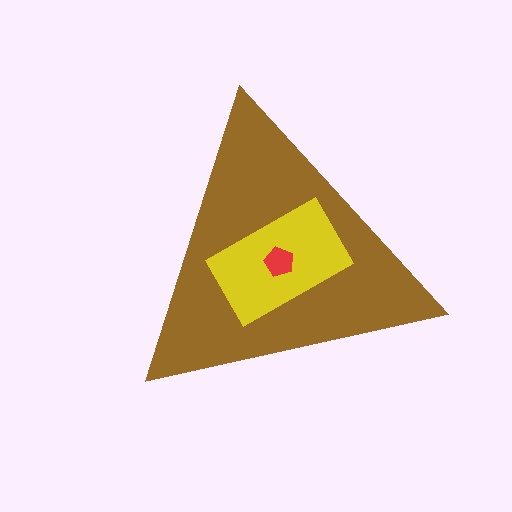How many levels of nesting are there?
3.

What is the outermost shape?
The brown triangle.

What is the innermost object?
The red pentagon.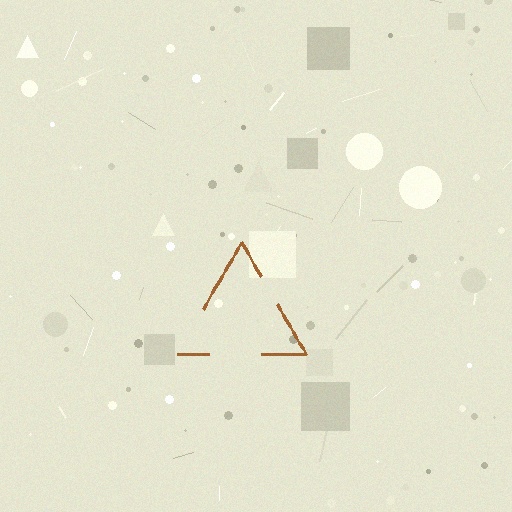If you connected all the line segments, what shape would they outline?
They would outline a triangle.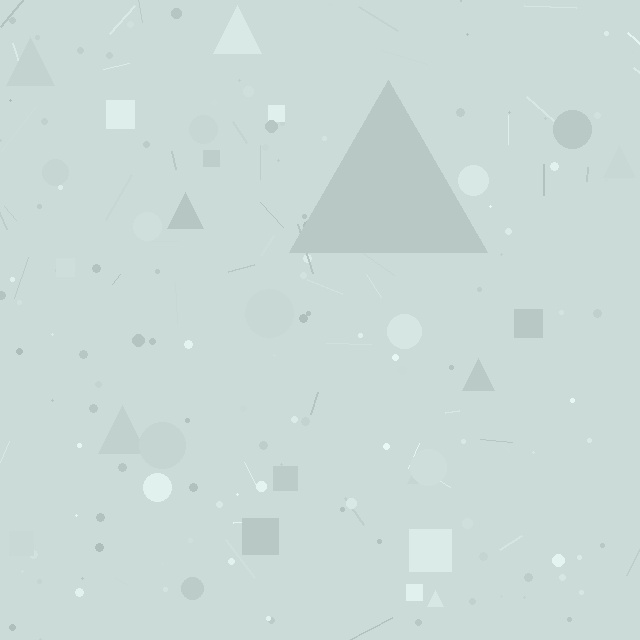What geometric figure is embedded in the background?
A triangle is embedded in the background.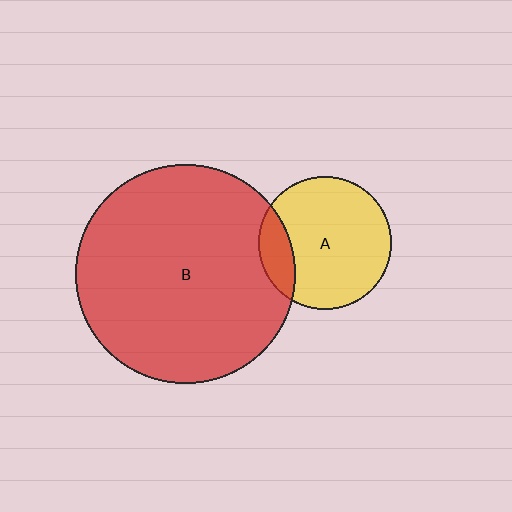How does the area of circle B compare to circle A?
Approximately 2.7 times.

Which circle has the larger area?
Circle B (red).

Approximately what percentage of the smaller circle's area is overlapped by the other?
Approximately 15%.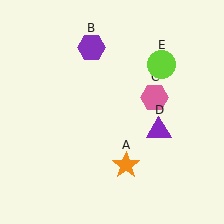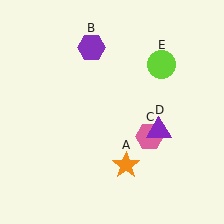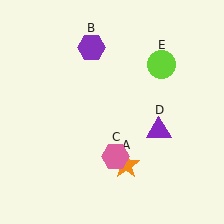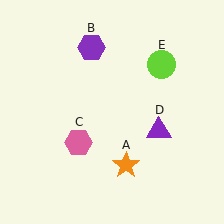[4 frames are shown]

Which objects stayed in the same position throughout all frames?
Orange star (object A) and purple hexagon (object B) and purple triangle (object D) and lime circle (object E) remained stationary.